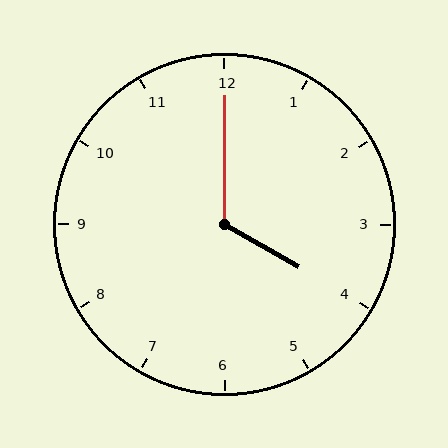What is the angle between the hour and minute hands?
Approximately 120 degrees.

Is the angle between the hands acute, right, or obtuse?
It is obtuse.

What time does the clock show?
4:00.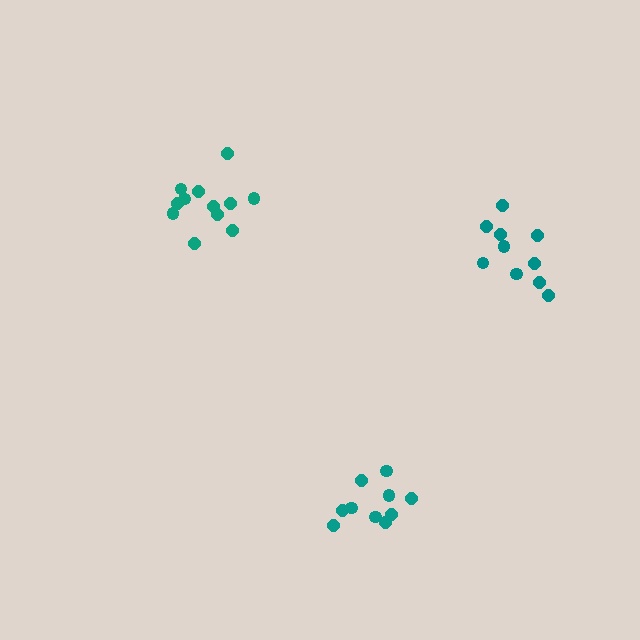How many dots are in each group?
Group 1: 12 dots, Group 2: 10 dots, Group 3: 11 dots (33 total).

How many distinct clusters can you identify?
There are 3 distinct clusters.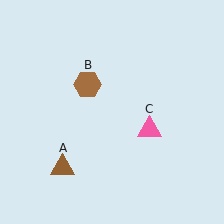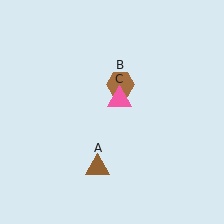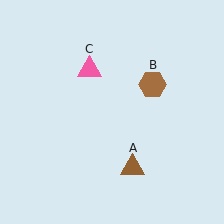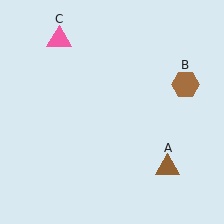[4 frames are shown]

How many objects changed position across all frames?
3 objects changed position: brown triangle (object A), brown hexagon (object B), pink triangle (object C).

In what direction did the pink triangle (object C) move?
The pink triangle (object C) moved up and to the left.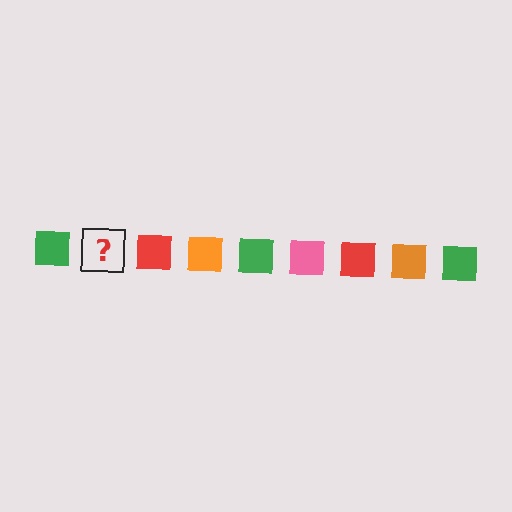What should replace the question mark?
The question mark should be replaced with a pink square.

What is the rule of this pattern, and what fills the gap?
The rule is that the pattern cycles through green, pink, red, orange squares. The gap should be filled with a pink square.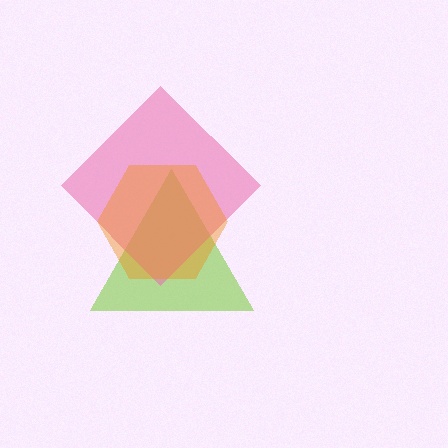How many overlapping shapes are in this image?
There are 3 overlapping shapes in the image.